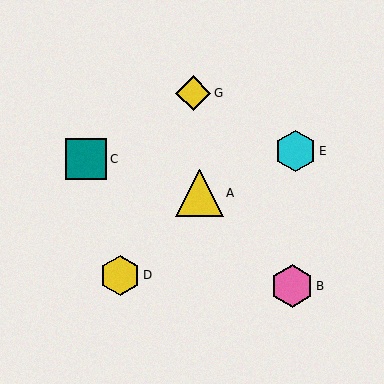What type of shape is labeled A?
Shape A is a yellow triangle.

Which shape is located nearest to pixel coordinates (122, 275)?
The yellow hexagon (labeled D) at (120, 275) is nearest to that location.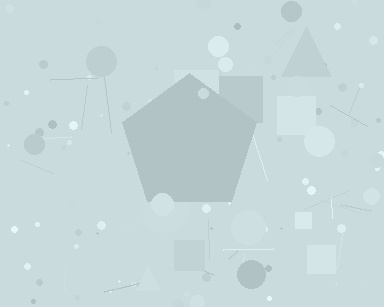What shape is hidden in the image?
A pentagon is hidden in the image.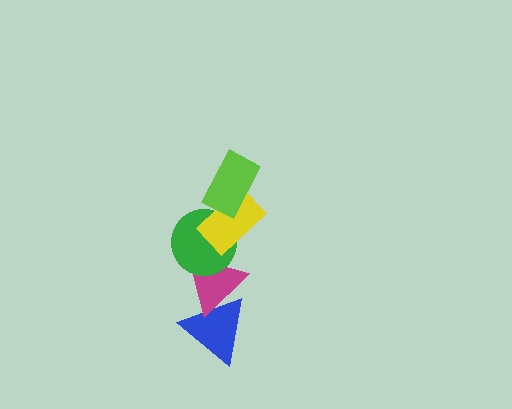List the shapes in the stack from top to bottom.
From top to bottom: the lime rectangle, the yellow rectangle, the green circle, the magenta triangle, the blue triangle.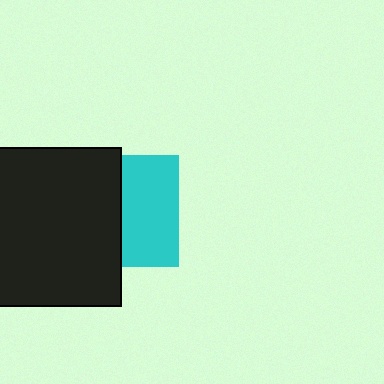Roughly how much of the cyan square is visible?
About half of it is visible (roughly 52%).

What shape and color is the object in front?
The object in front is a black square.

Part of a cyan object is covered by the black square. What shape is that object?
It is a square.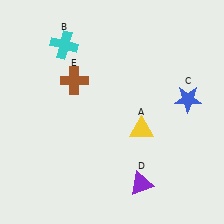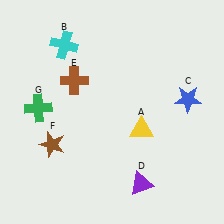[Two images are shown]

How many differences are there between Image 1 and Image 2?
There are 2 differences between the two images.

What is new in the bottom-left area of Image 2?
A brown star (F) was added in the bottom-left area of Image 2.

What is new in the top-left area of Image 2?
A green cross (G) was added in the top-left area of Image 2.